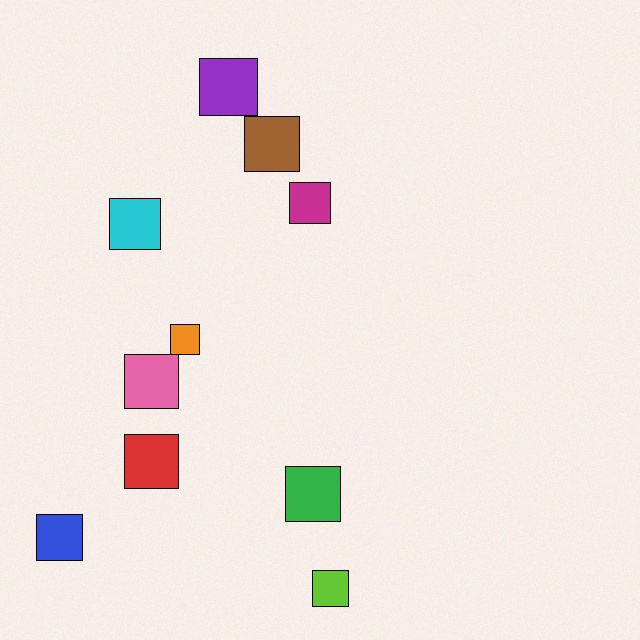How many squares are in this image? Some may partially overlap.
There are 10 squares.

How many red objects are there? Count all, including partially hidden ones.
There is 1 red object.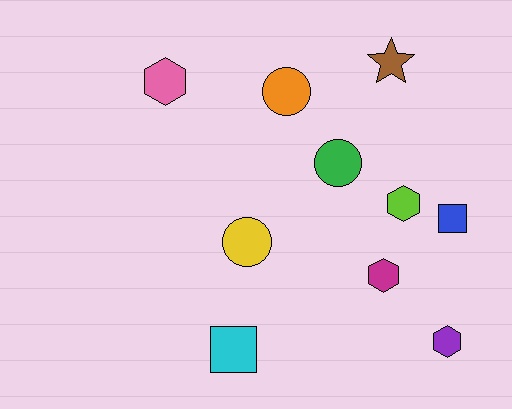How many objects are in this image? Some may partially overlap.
There are 10 objects.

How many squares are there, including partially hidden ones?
There are 2 squares.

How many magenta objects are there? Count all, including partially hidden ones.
There is 1 magenta object.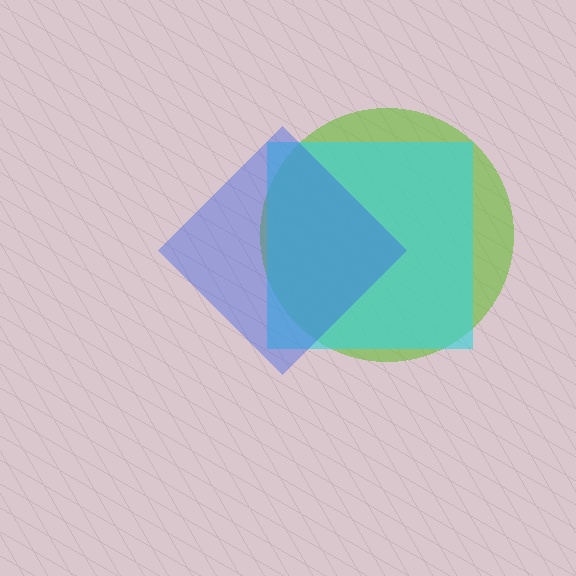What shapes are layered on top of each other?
The layered shapes are: a lime circle, a cyan square, a blue diamond.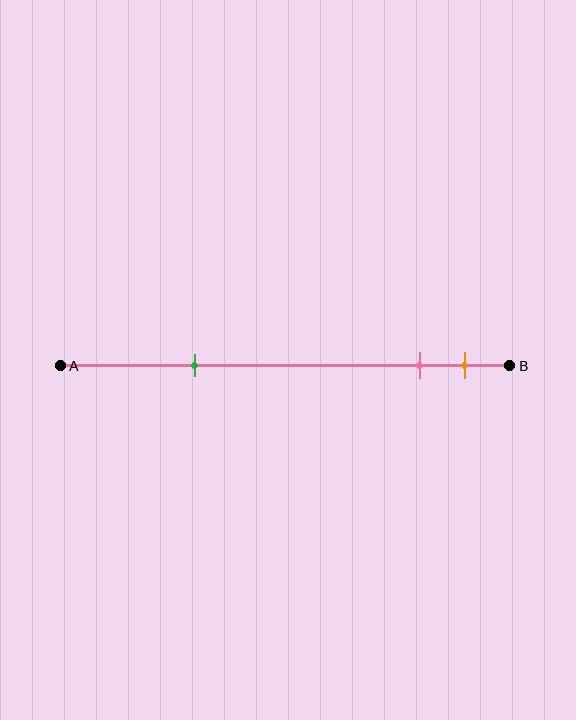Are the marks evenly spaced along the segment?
No, the marks are not evenly spaced.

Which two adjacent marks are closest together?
The pink and orange marks are the closest adjacent pair.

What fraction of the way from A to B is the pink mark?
The pink mark is approximately 80% (0.8) of the way from A to B.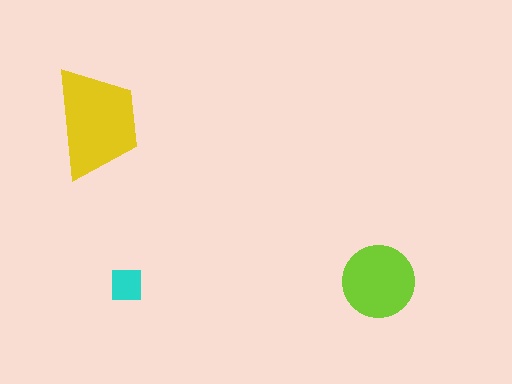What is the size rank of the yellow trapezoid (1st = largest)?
1st.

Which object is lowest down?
The cyan square is bottommost.